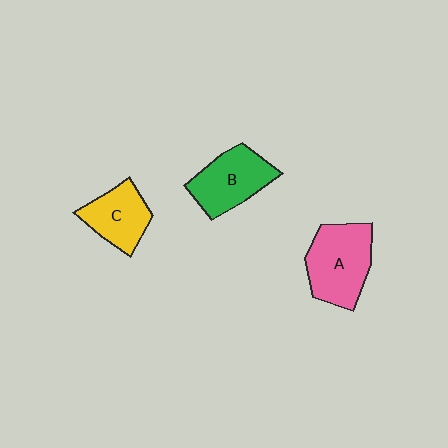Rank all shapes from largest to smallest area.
From largest to smallest: A (pink), B (green), C (yellow).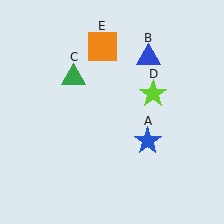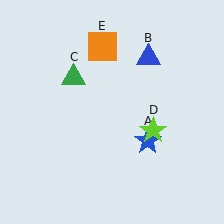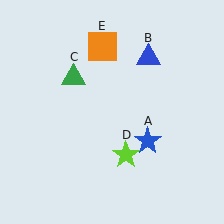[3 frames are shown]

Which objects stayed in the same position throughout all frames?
Blue star (object A) and blue triangle (object B) and green triangle (object C) and orange square (object E) remained stationary.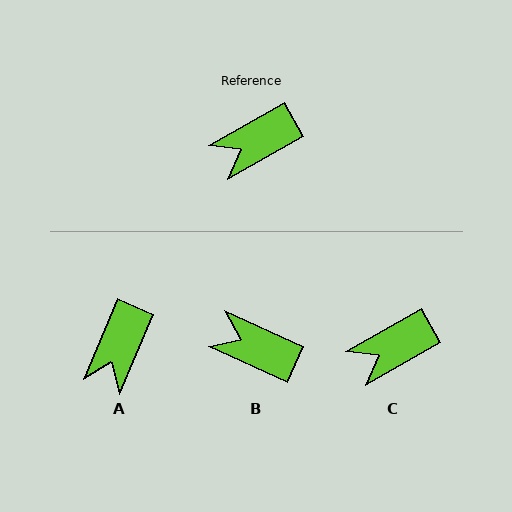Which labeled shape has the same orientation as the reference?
C.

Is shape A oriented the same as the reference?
No, it is off by about 37 degrees.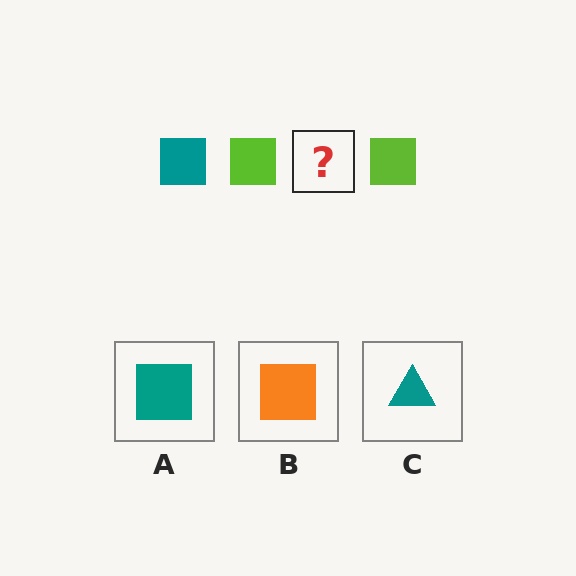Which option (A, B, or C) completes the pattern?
A.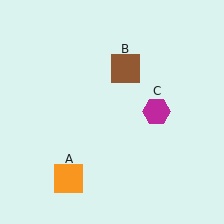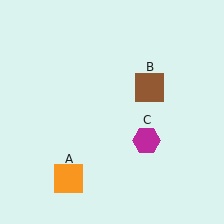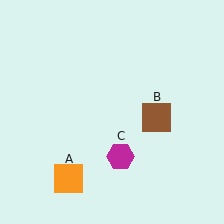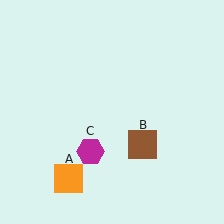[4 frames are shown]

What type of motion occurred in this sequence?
The brown square (object B), magenta hexagon (object C) rotated clockwise around the center of the scene.